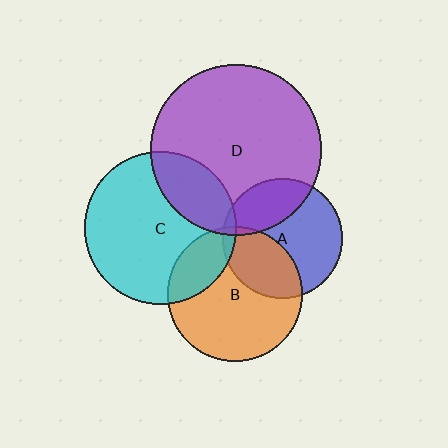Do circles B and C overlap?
Yes.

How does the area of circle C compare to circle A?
Approximately 1.6 times.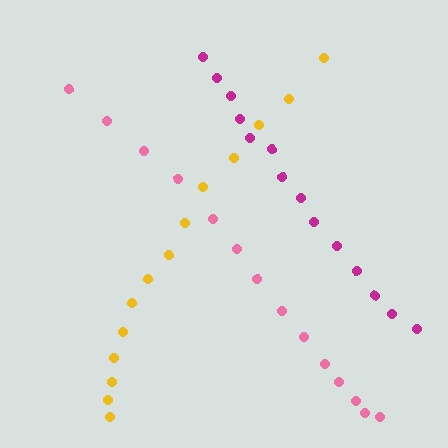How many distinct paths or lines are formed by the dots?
There are 3 distinct paths.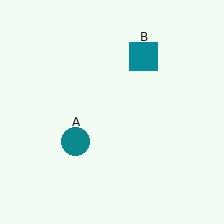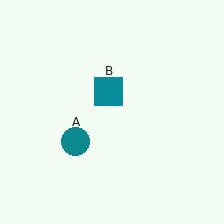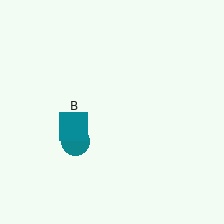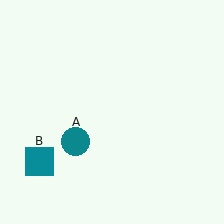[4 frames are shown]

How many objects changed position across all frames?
1 object changed position: teal square (object B).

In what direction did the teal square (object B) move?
The teal square (object B) moved down and to the left.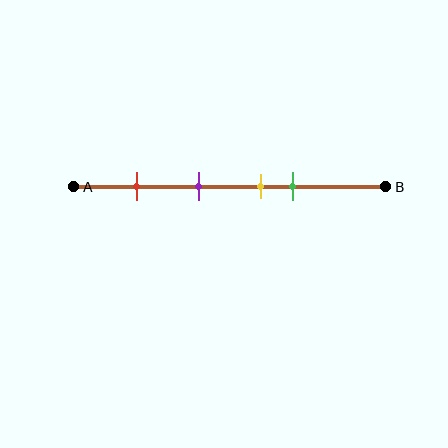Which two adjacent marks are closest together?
The yellow and green marks are the closest adjacent pair.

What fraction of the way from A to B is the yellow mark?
The yellow mark is approximately 60% (0.6) of the way from A to B.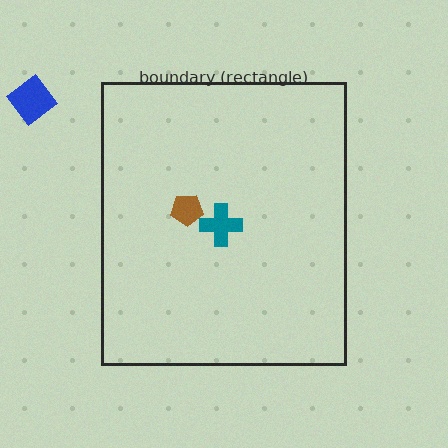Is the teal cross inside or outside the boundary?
Inside.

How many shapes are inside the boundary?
2 inside, 1 outside.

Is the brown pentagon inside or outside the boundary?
Inside.